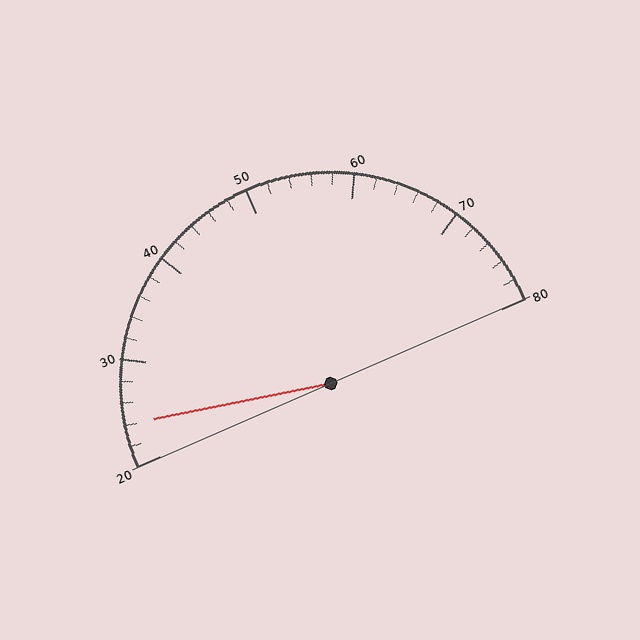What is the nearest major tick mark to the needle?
The nearest major tick mark is 20.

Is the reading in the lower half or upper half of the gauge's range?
The reading is in the lower half of the range (20 to 80).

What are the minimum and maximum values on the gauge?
The gauge ranges from 20 to 80.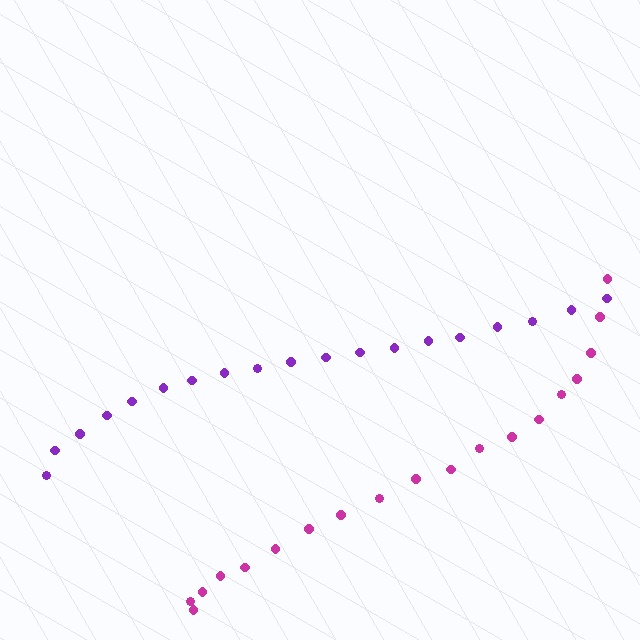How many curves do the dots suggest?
There are 2 distinct paths.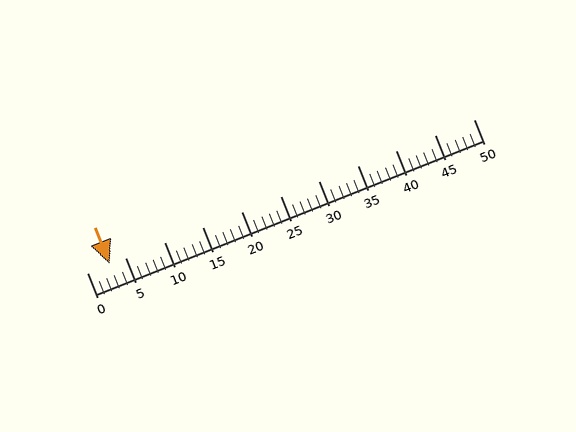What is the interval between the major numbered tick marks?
The major tick marks are spaced 5 units apart.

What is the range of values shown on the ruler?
The ruler shows values from 0 to 50.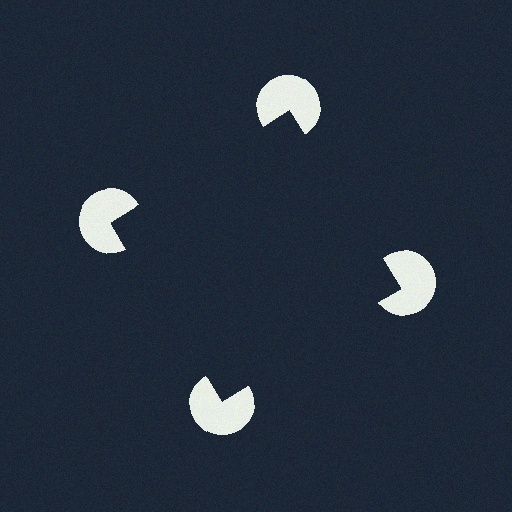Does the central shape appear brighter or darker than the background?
It typically appears slightly darker than the background, even though no actual brightness change is drawn.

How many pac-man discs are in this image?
There are 4 — one at each vertex of the illusory square.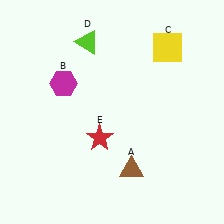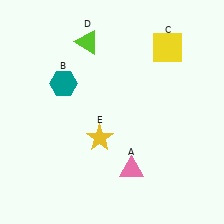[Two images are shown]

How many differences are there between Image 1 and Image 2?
There are 3 differences between the two images.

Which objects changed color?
A changed from brown to pink. B changed from magenta to teal. E changed from red to yellow.